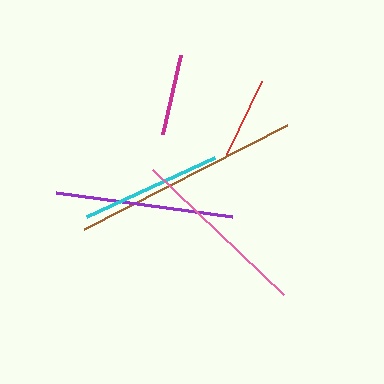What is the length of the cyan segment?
The cyan segment is approximately 141 pixels long.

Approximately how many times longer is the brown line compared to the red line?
The brown line is approximately 2.8 times the length of the red line.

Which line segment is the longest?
The brown line is the longest at approximately 228 pixels.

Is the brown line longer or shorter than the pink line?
The brown line is longer than the pink line.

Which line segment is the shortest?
The magenta line is the shortest at approximately 81 pixels.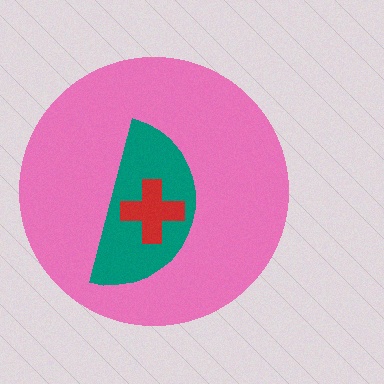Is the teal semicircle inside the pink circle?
Yes.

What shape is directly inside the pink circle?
The teal semicircle.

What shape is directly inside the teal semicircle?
The red cross.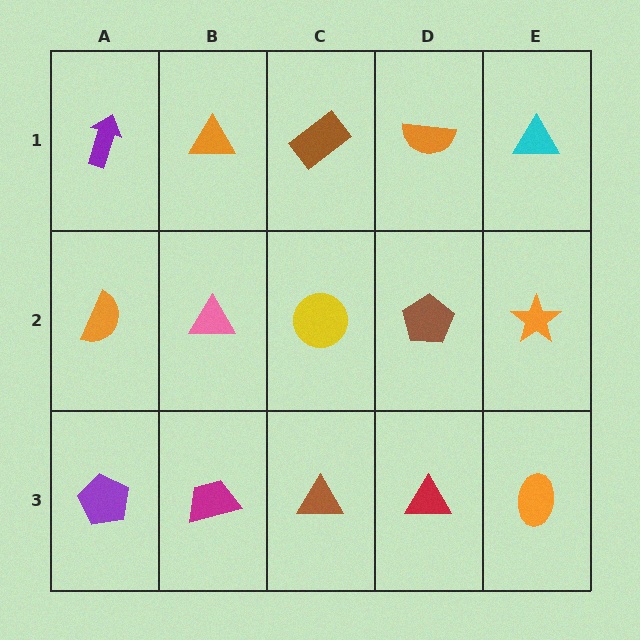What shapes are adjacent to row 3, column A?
An orange semicircle (row 2, column A), a magenta trapezoid (row 3, column B).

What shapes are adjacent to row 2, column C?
A brown rectangle (row 1, column C), a brown triangle (row 3, column C), a pink triangle (row 2, column B), a brown pentagon (row 2, column D).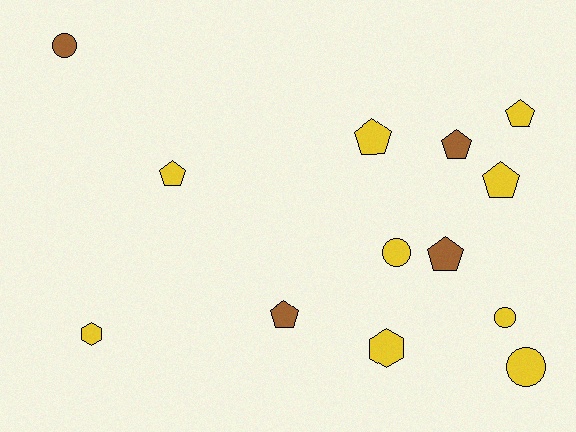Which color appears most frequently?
Yellow, with 9 objects.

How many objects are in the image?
There are 13 objects.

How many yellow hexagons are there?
There are 2 yellow hexagons.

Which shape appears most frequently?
Pentagon, with 7 objects.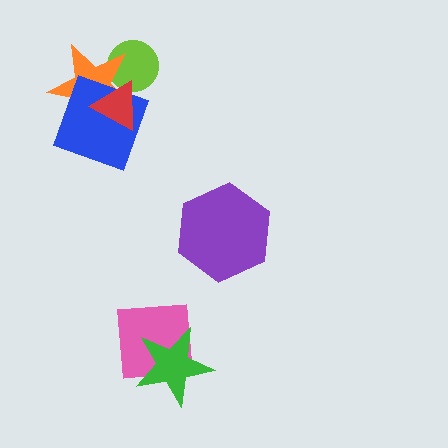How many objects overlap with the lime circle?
2 objects overlap with the lime circle.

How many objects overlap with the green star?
1 object overlaps with the green star.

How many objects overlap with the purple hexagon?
0 objects overlap with the purple hexagon.